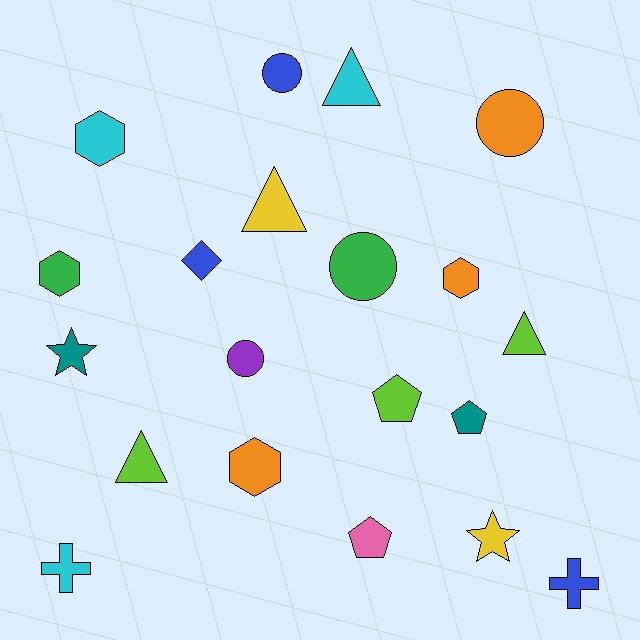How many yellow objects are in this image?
There are 2 yellow objects.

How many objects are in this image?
There are 20 objects.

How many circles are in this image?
There are 4 circles.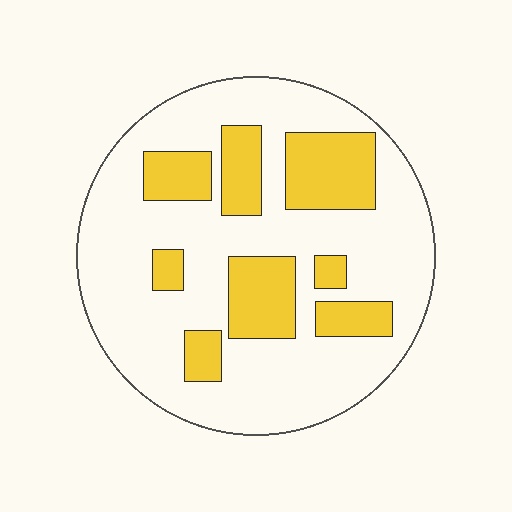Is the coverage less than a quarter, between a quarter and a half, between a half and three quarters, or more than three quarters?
Between a quarter and a half.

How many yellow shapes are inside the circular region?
8.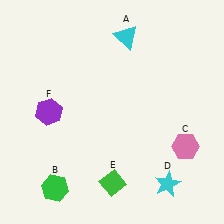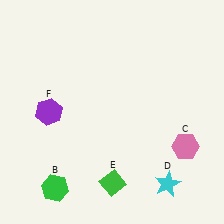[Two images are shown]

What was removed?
The cyan triangle (A) was removed in Image 2.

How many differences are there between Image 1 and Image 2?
There is 1 difference between the two images.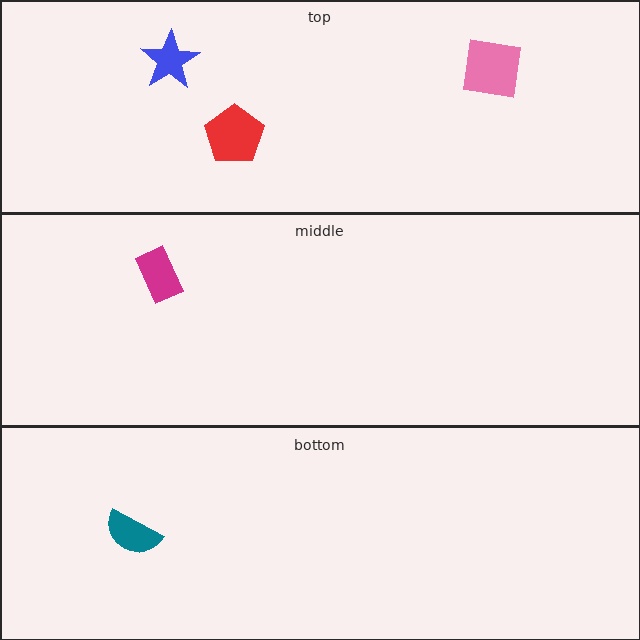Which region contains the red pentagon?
The top region.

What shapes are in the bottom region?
The teal semicircle.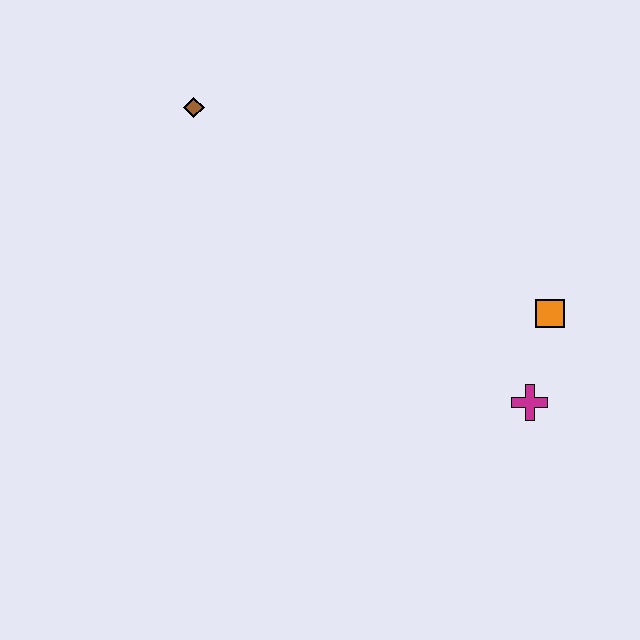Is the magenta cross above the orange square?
No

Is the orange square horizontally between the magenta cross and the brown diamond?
No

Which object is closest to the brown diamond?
The orange square is closest to the brown diamond.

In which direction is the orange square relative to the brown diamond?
The orange square is to the right of the brown diamond.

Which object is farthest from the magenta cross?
The brown diamond is farthest from the magenta cross.